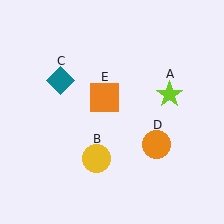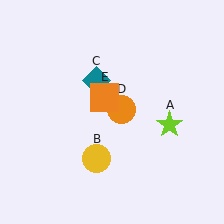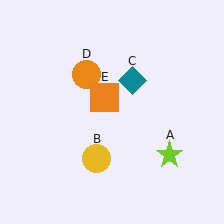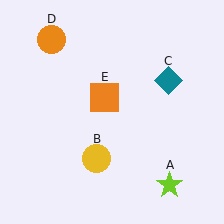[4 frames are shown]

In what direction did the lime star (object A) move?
The lime star (object A) moved down.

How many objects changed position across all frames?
3 objects changed position: lime star (object A), teal diamond (object C), orange circle (object D).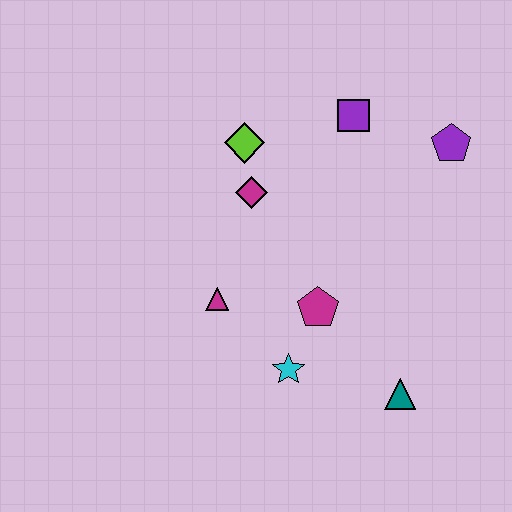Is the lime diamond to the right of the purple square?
No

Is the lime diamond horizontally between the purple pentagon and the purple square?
No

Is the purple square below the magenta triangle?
No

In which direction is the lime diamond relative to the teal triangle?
The lime diamond is above the teal triangle.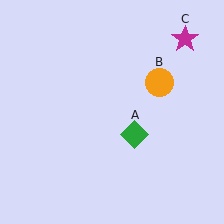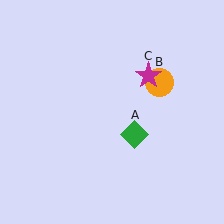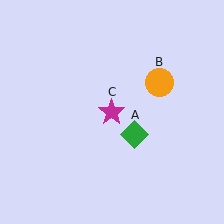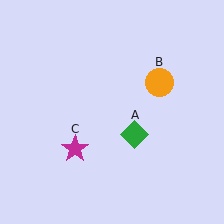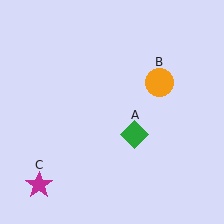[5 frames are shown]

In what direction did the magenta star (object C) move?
The magenta star (object C) moved down and to the left.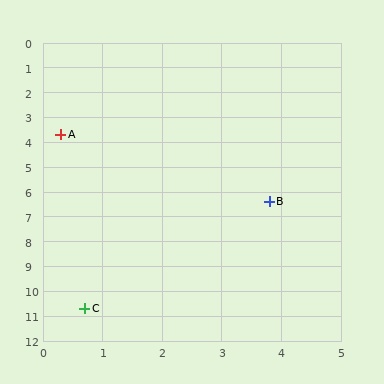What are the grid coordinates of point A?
Point A is at approximately (0.3, 3.7).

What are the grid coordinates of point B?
Point B is at approximately (3.8, 6.4).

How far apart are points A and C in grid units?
Points A and C are about 7.0 grid units apart.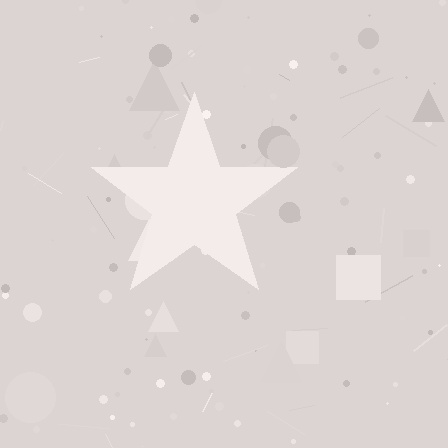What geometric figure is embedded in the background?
A star is embedded in the background.